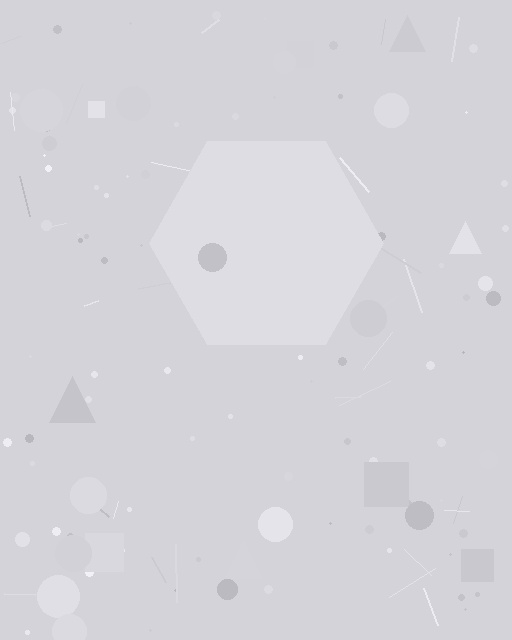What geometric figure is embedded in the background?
A hexagon is embedded in the background.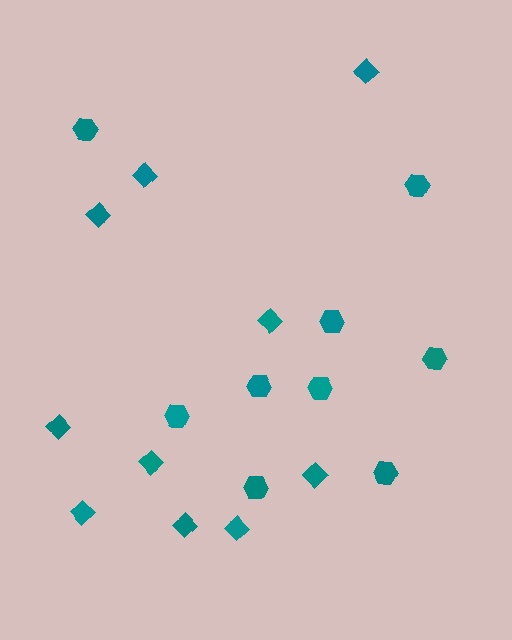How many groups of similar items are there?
There are 2 groups: one group of hexagons (9) and one group of diamonds (10).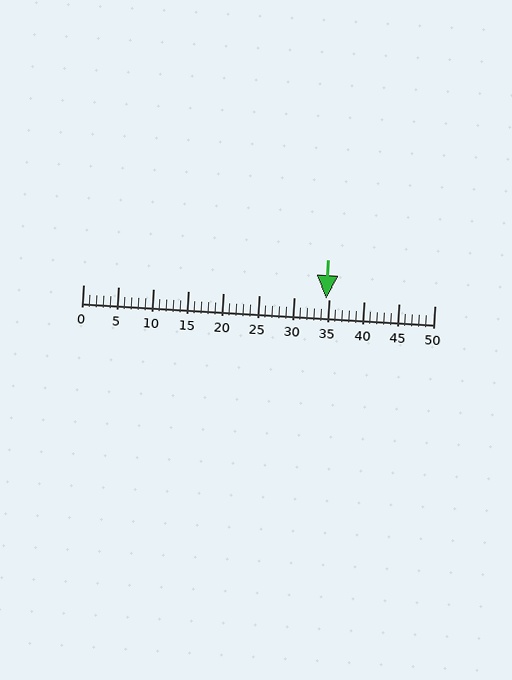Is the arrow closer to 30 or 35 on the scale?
The arrow is closer to 35.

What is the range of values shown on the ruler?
The ruler shows values from 0 to 50.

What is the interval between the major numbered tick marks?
The major tick marks are spaced 5 units apart.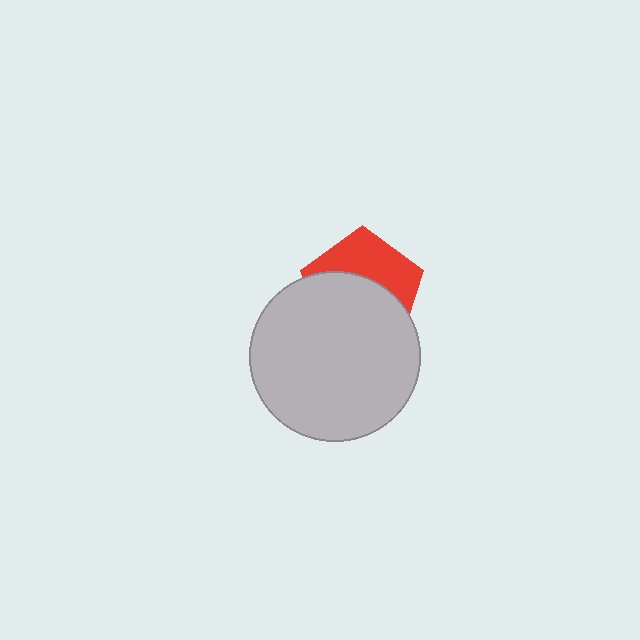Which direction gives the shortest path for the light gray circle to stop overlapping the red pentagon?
Moving down gives the shortest separation.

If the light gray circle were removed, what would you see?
You would see the complete red pentagon.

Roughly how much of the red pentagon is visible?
A small part of it is visible (roughly 41%).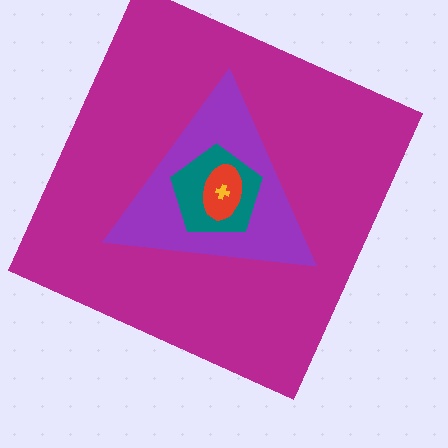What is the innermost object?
The yellow cross.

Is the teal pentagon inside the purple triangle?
Yes.